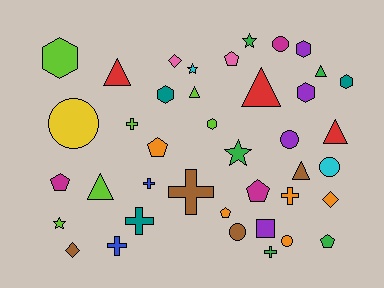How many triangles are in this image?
There are 7 triangles.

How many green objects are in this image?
There are 5 green objects.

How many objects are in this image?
There are 40 objects.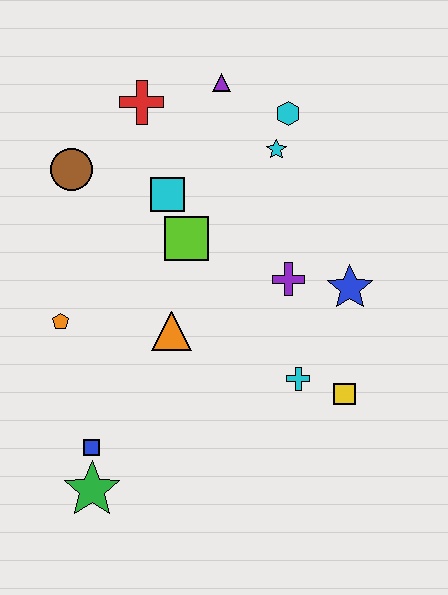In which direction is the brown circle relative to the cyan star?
The brown circle is to the left of the cyan star.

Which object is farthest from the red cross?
The green star is farthest from the red cross.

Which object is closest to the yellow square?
The cyan cross is closest to the yellow square.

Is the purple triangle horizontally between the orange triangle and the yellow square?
Yes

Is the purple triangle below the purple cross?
No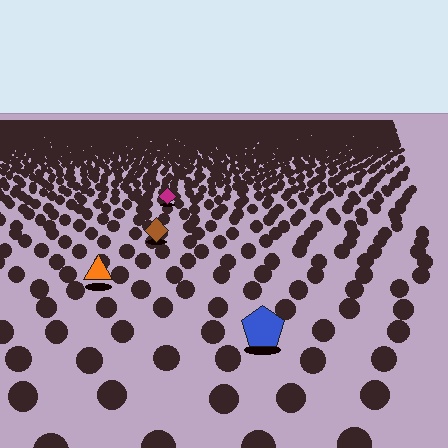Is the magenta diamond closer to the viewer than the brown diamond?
No. The brown diamond is closer — you can tell from the texture gradient: the ground texture is coarser near it.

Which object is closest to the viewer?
The blue pentagon is closest. The texture marks near it are larger and more spread out.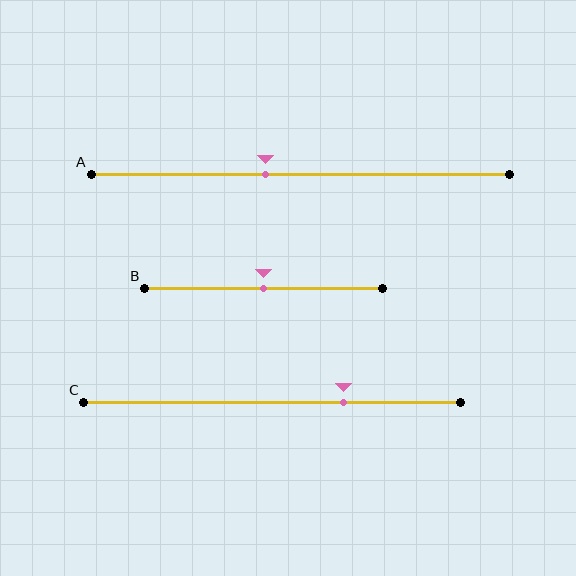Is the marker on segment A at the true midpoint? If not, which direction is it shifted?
No, the marker on segment A is shifted to the left by about 8% of the segment length.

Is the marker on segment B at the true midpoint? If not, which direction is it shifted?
Yes, the marker on segment B is at the true midpoint.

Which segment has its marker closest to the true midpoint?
Segment B has its marker closest to the true midpoint.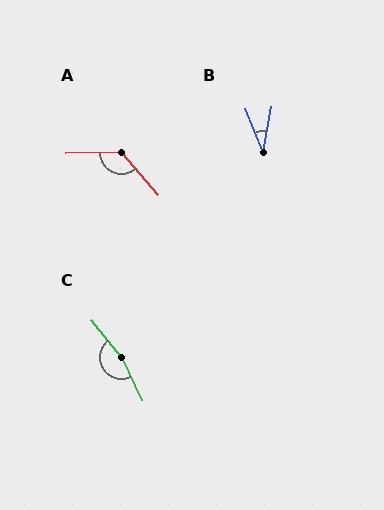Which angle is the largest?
C, at approximately 167 degrees.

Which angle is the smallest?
B, at approximately 32 degrees.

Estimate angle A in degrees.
Approximately 130 degrees.